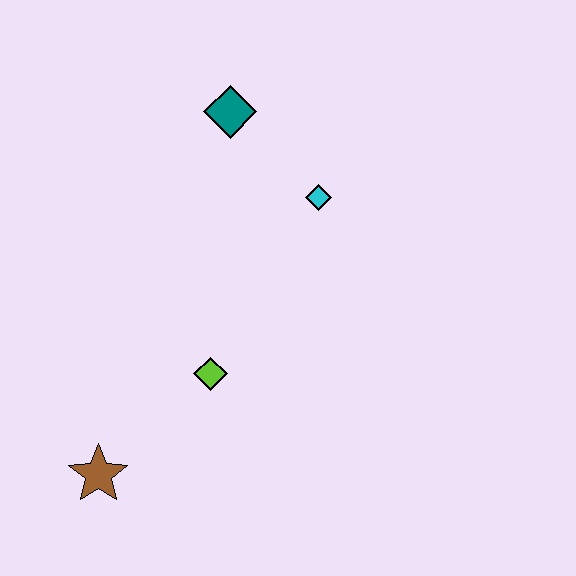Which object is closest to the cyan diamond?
The teal diamond is closest to the cyan diamond.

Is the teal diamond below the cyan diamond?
No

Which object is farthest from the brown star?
The teal diamond is farthest from the brown star.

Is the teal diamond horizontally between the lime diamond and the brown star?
No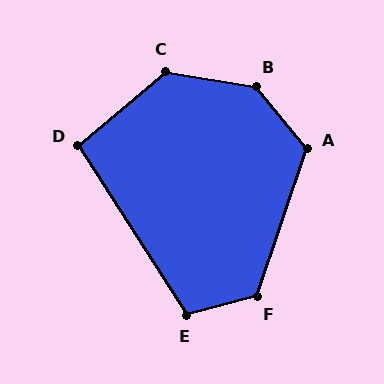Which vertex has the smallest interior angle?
D, at approximately 97 degrees.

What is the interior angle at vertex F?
Approximately 123 degrees (obtuse).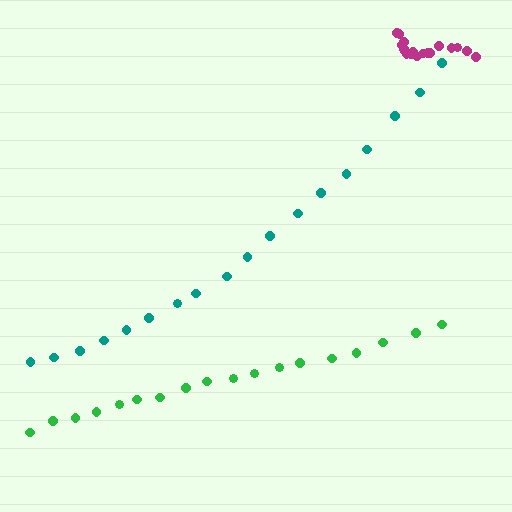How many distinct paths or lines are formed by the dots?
There are 3 distinct paths.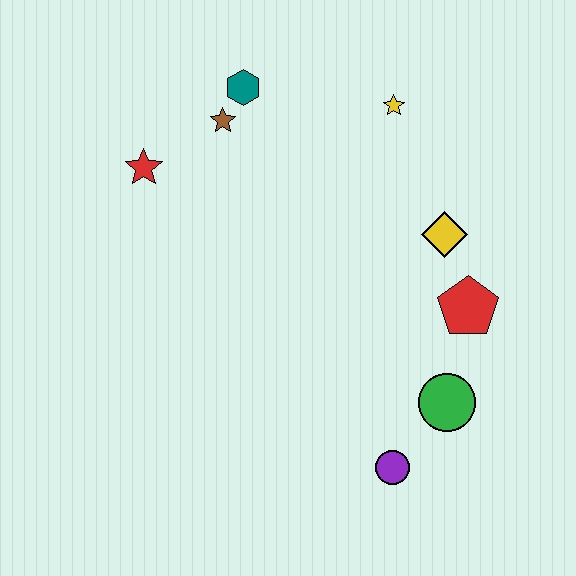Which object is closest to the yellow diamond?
The red pentagon is closest to the yellow diamond.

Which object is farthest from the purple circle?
The teal hexagon is farthest from the purple circle.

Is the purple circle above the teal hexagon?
No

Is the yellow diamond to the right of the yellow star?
Yes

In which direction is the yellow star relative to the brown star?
The yellow star is to the right of the brown star.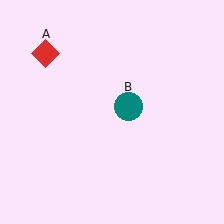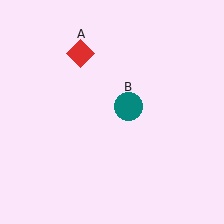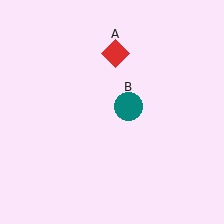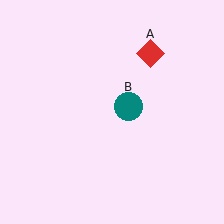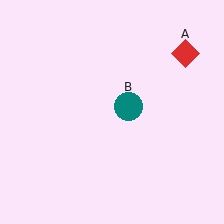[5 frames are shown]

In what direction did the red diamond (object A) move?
The red diamond (object A) moved right.